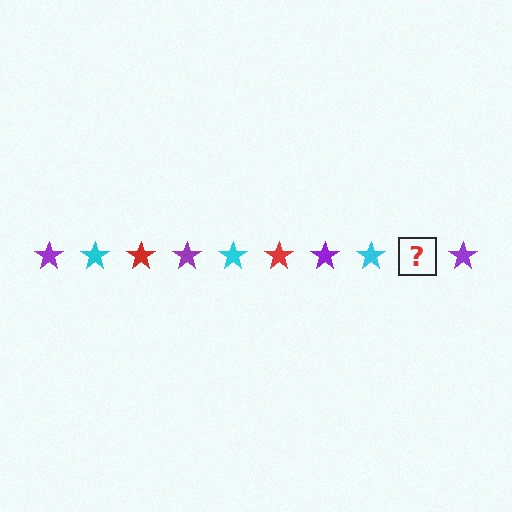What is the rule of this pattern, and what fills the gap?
The rule is that the pattern cycles through purple, cyan, red stars. The gap should be filled with a red star.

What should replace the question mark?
The question mark should be replaced with a red star.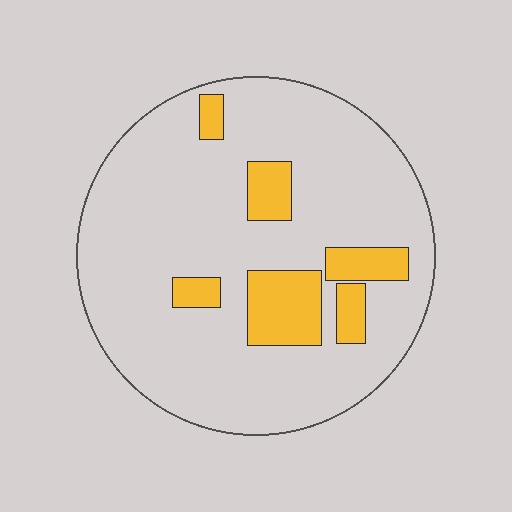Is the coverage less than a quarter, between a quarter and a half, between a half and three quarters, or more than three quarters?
Less than a quarter.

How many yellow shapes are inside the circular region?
6.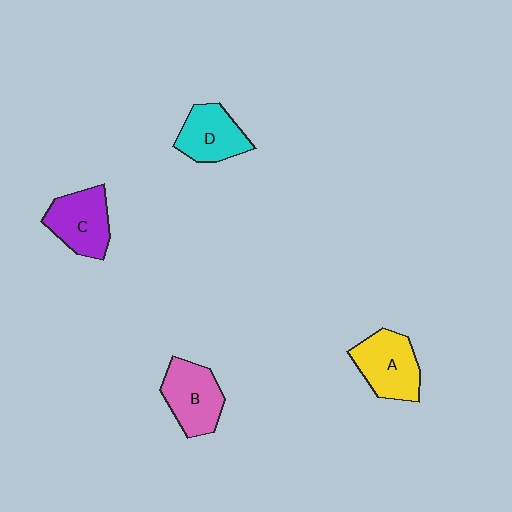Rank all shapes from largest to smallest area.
From largest to smallest: A (yellow), B (pink), C (purple), D (cyan).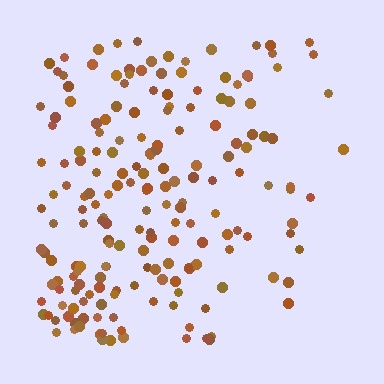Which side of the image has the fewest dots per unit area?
The right.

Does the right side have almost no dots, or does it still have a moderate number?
Still a moderate number, just noticeably fewer than the left.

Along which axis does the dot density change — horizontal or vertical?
Horizontal.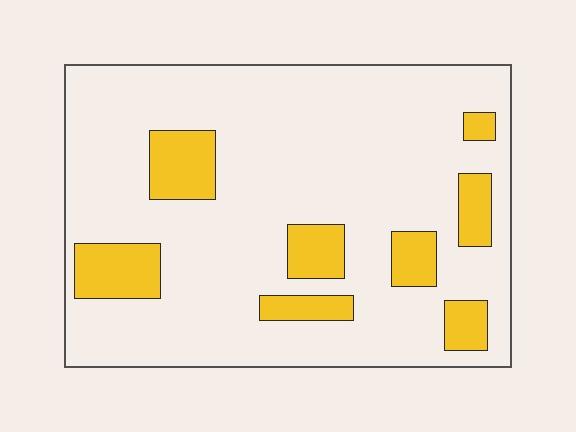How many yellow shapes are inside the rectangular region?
8.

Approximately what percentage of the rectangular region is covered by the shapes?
Approximately 15%.